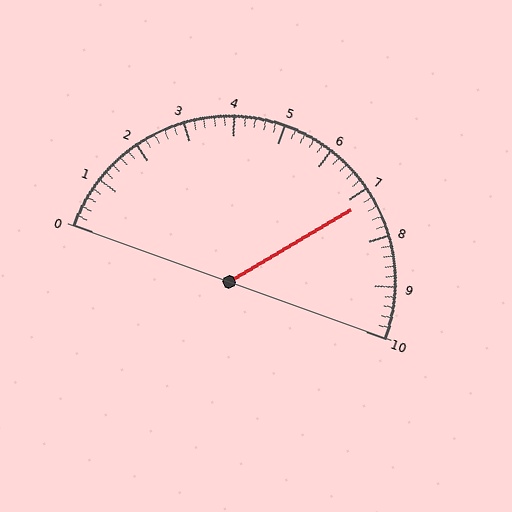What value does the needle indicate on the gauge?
The needle indicates approximately 7.2.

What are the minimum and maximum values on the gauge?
The gauge ranges from 0 to 10.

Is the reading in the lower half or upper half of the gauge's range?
The reading is in the upper half of the range (0 to 10).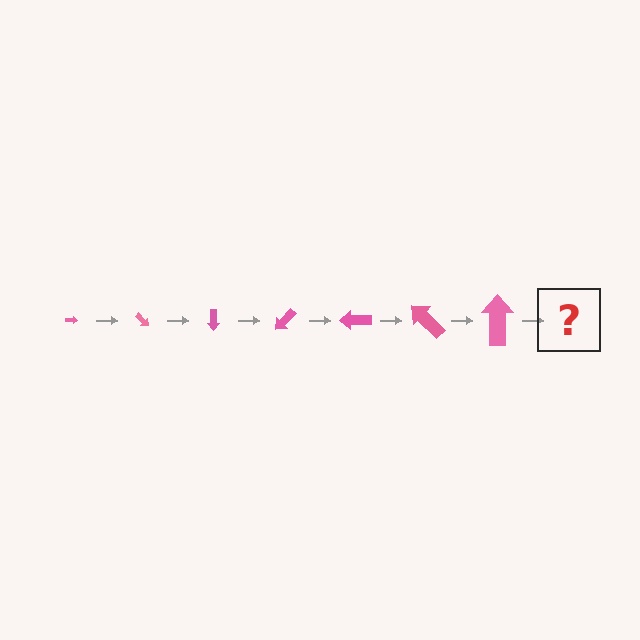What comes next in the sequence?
The next element should be an arrow, larger than the previous one and rotated 315 degrees from the start.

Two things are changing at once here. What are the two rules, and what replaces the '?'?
The two rules are that the arrow grows larger each step and it rotates 45 degrees each step. The '?' should be an arrow, larger than the previous one and rotated 315 degrees from the start.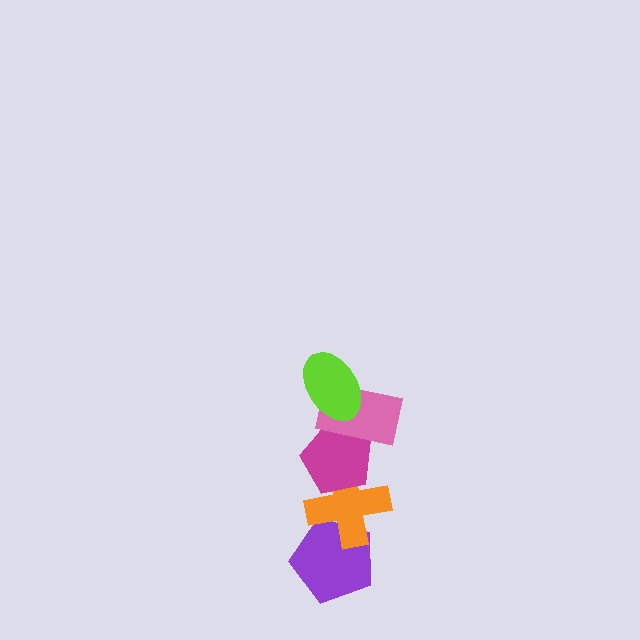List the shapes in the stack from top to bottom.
From top to bottom: the lime ellipse, the pink rectangle, the magenta pentagon, the orange cross, the purple pentagon.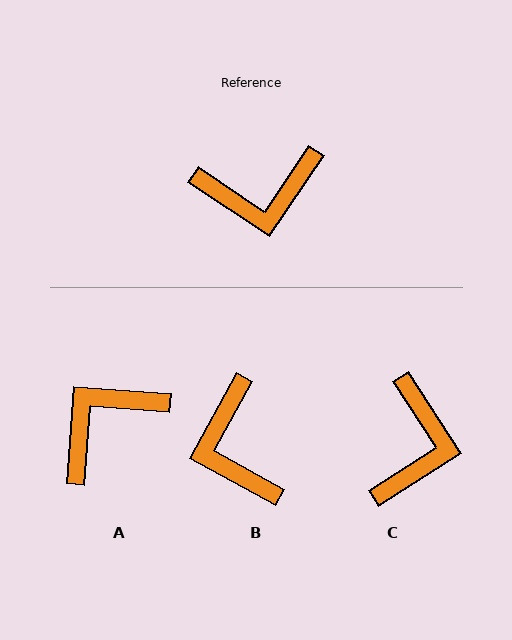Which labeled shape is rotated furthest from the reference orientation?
A, about 150 degrees away.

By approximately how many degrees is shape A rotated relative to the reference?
Approximately 150 degrees clockwise.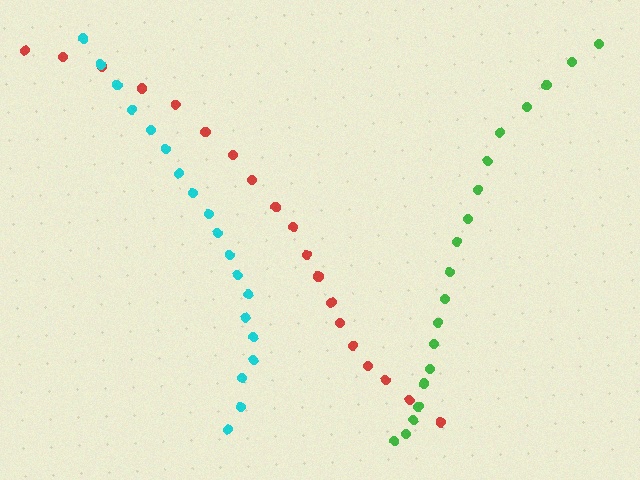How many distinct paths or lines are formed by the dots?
There are 3 distinct paths.